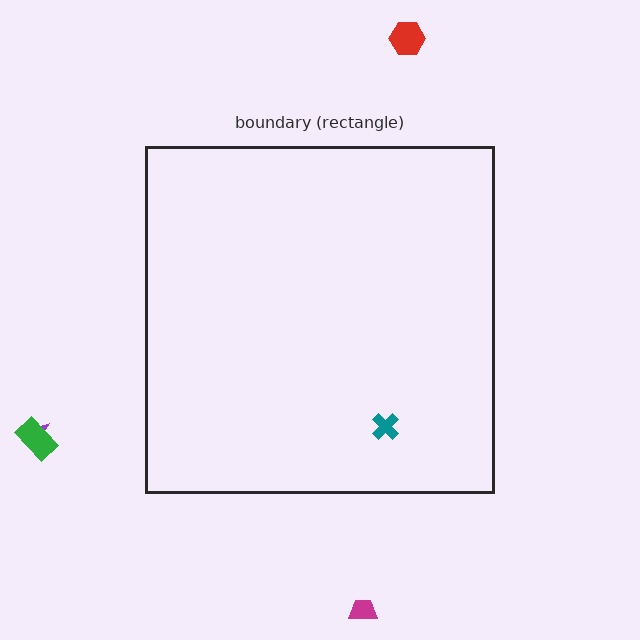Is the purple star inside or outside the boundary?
Outside.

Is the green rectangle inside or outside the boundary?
Outside.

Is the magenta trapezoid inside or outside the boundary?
Outside.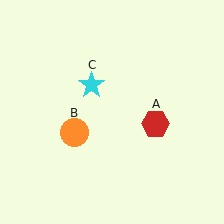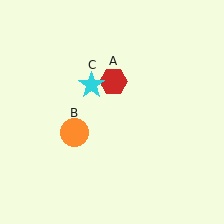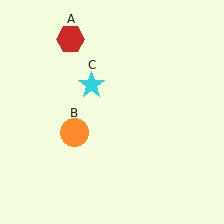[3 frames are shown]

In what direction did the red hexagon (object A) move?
The red hexagon (object A) moved up and to the left.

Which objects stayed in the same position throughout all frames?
Orange circle (object B) and cyan star (object C) remained stationary.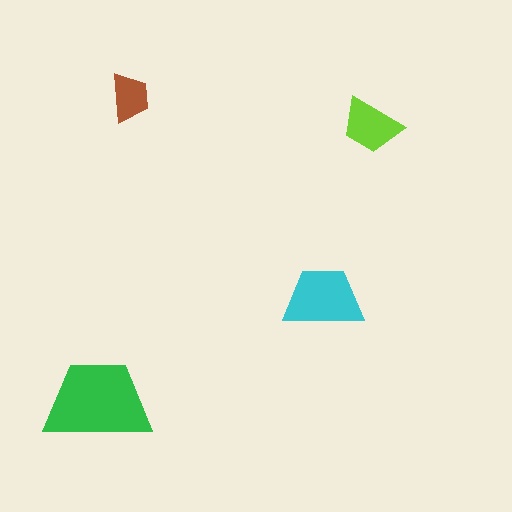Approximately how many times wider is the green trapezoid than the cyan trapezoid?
About 1.5 times wider.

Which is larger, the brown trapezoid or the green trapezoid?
The green one.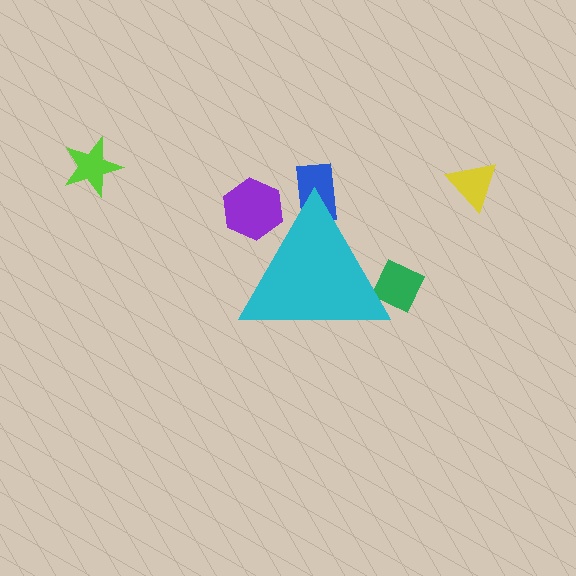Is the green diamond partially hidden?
Yes, the green diamond is partially hidden behind the cyan triangle.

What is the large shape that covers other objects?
A cyan triangle.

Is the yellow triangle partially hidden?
No, the yellow triangle is fully visible.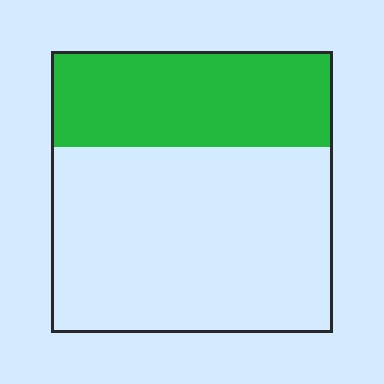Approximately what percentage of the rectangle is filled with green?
Approximately 35%.